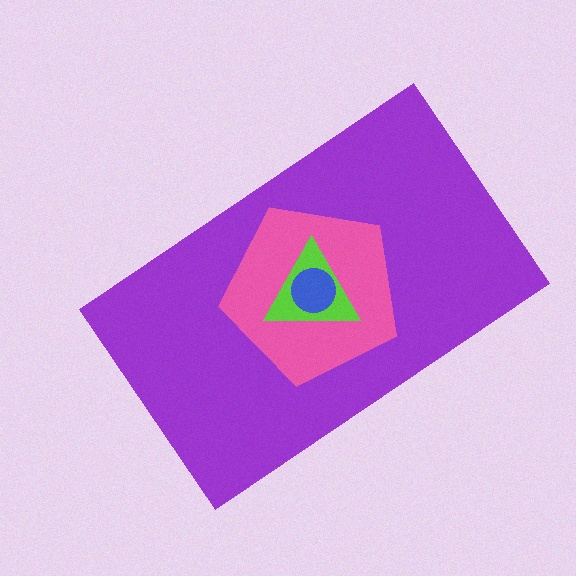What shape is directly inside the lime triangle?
The blue circle.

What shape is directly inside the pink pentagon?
The lime triangle.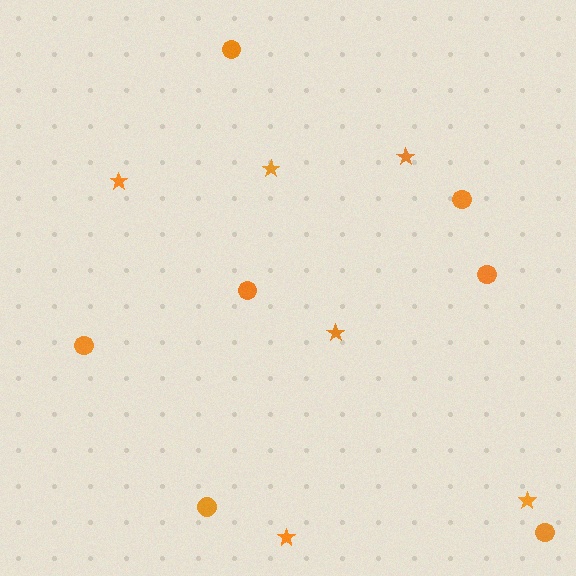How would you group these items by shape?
There are 2 groups: one group of circles (7) and one group of stars (6).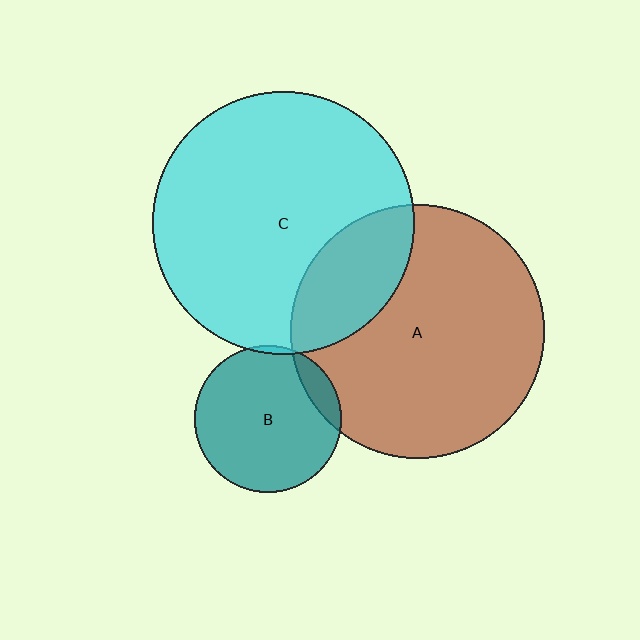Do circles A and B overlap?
Yes.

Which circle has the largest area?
Circle C (cyan).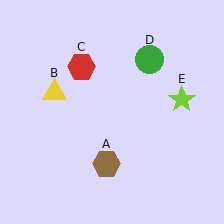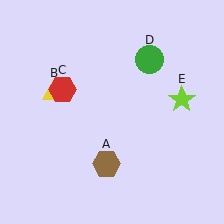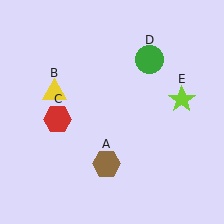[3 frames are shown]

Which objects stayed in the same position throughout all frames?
Brown hexagon (object A) and yellow triangle (object B) and green circle (object D) and lime star (object E) remained stationary.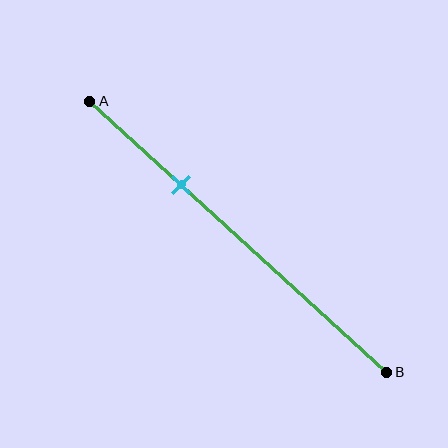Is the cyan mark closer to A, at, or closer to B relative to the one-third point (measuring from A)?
The cyan mark is approximately at the one-third point of segment AB.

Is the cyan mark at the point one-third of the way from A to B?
Yes, the mark is approximately at the one-third point.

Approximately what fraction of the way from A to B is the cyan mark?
The cyan mark is approximately 30% of the way from A to B.